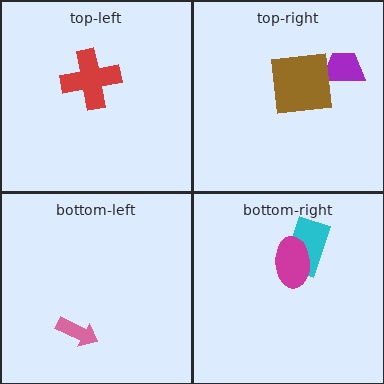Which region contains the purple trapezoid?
The top-right region.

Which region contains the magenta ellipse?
The bottom-right region.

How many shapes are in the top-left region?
1.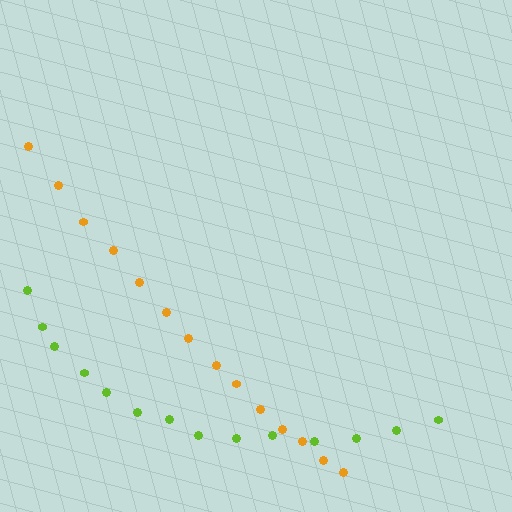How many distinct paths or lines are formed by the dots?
There are 2 distinct paths.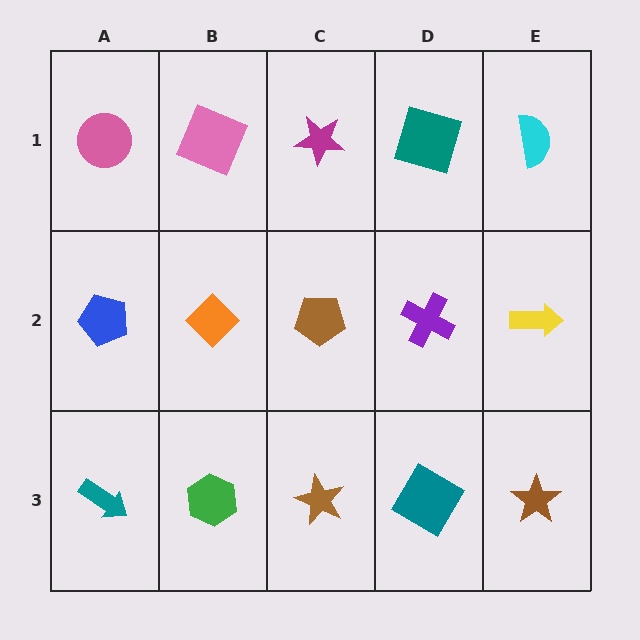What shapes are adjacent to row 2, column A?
A pink circle (row 1, column A), a teal arrow (row 3, column A), an orange diamond (row 2, column B).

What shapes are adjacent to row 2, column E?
A cyan semicircle (row 1, column E), a brown star (row 3, column E), a purple cross (row 2, column D).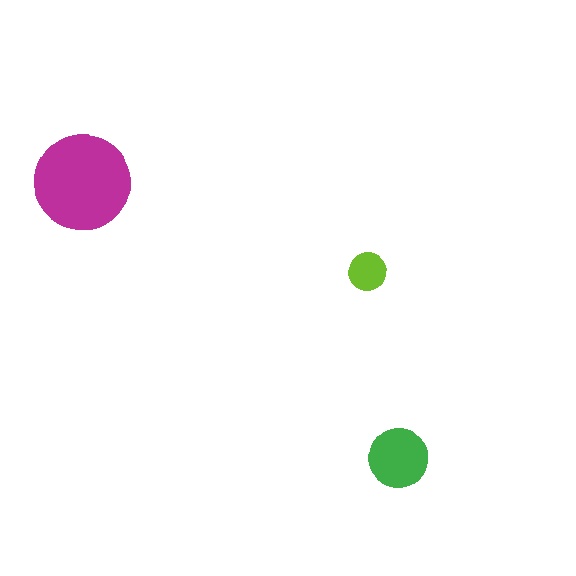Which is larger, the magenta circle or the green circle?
The magenta one.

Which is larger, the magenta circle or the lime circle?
The magenta one.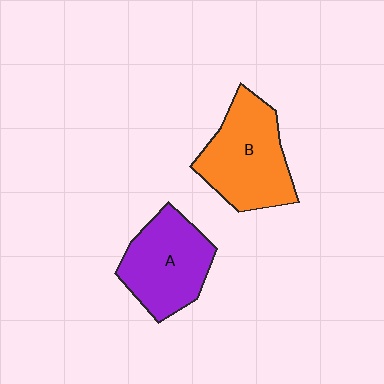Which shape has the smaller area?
Shape A (purple).